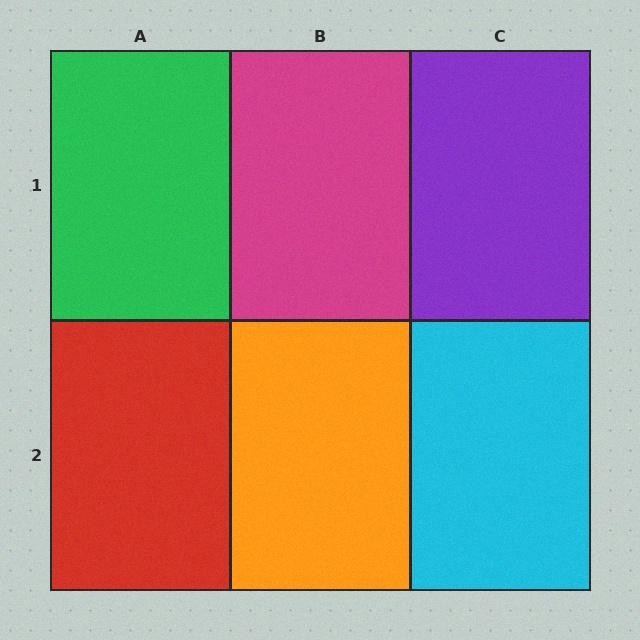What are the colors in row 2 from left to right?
Red, orange, cyan.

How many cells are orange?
1 cell is orange.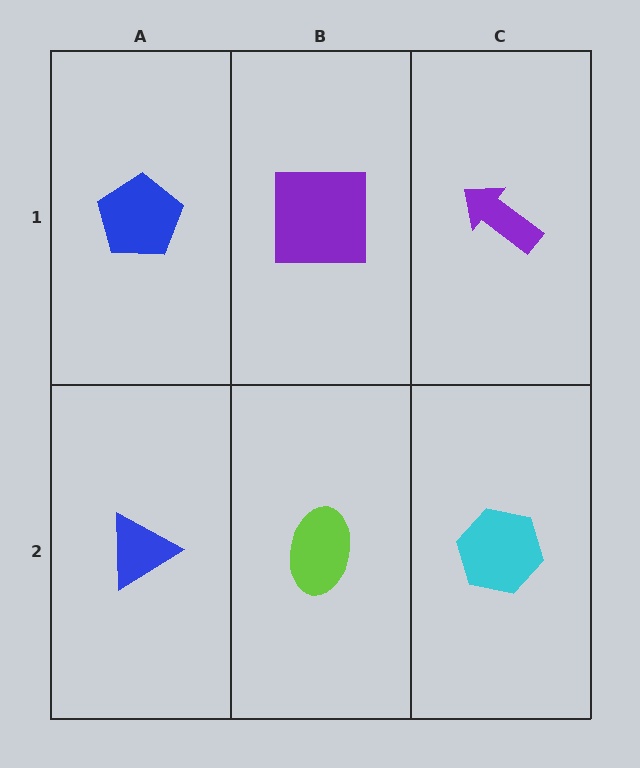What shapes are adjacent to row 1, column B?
A lime ellipse (row 2, column B), a blue pentagon (row 1, column A), a purple arrow (row 1, column C).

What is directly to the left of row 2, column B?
A blue triangle.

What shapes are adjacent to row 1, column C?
A cyan hexagon (row 2, column C), a purple square (row 1, column B).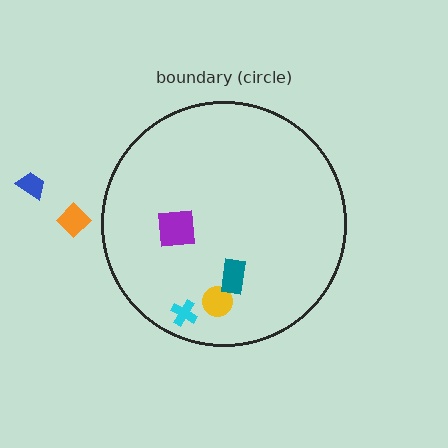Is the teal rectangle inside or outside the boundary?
Inside.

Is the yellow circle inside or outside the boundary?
Inside.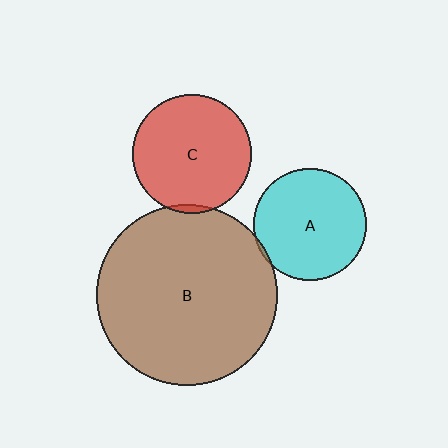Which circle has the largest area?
Circle B (brown).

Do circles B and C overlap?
Yes.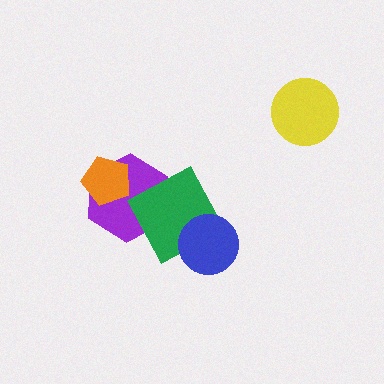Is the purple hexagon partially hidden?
Yes, it is partially covered by another shape.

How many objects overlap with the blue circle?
1 object overlaps with the blue circle.